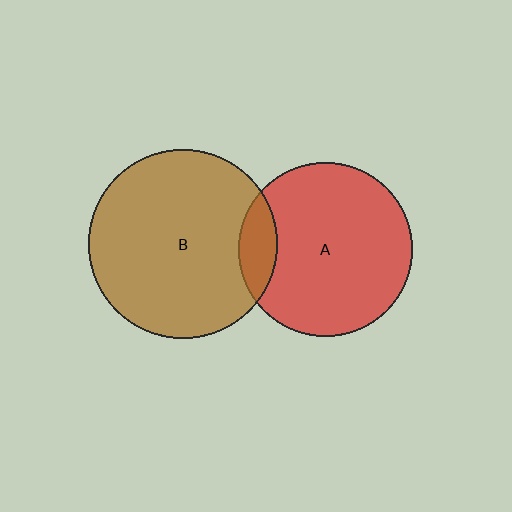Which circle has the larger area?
Circle B (brown).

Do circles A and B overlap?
Yes.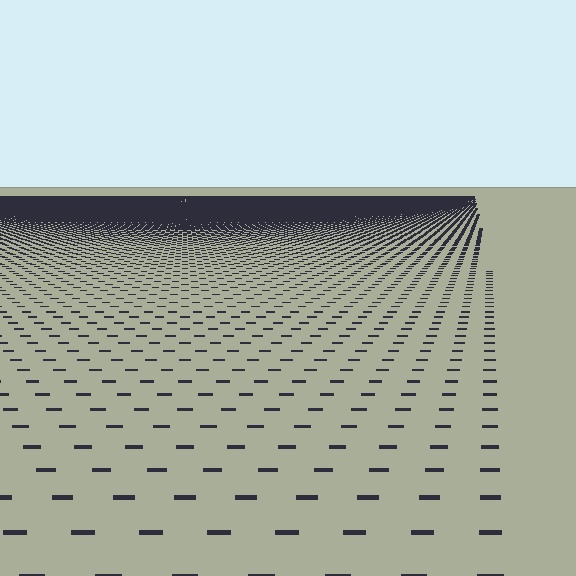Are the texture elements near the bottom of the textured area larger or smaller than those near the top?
Larger. Near the bottom, elements are closer to the viewer and appear at a bigger on-screen size.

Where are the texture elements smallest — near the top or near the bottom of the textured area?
Near the top.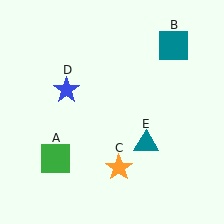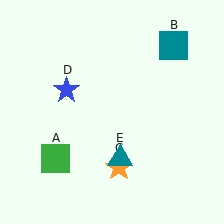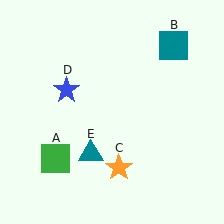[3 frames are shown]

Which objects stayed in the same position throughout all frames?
Green square (object A) and teal square (object B) and orange star (object C) and blue star (object D) remained stationary.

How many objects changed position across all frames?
1 object changed position: teal triangle (object E).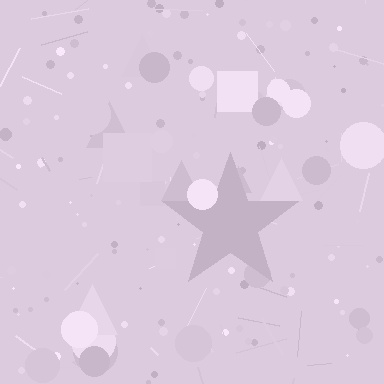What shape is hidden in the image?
A star is hidden in the image.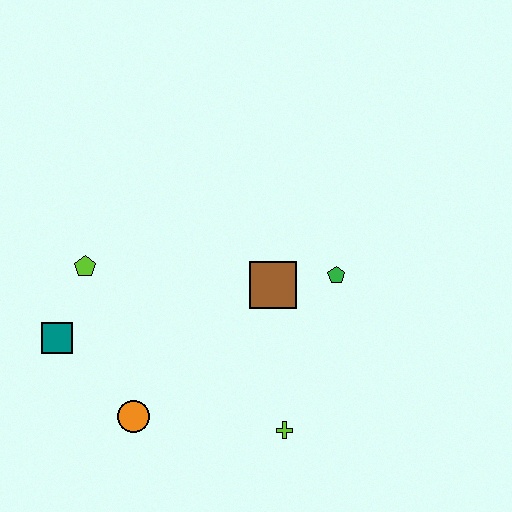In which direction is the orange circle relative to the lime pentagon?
The orange circle is below the lime pentagon.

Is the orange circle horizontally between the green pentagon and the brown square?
No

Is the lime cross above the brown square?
No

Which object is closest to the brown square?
The green pentagon is closest to the brown square.